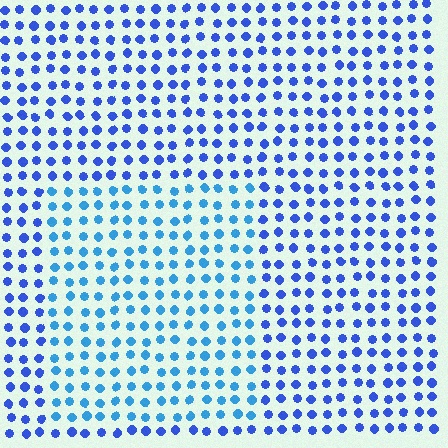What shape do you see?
I see a rectangle.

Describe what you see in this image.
The image is filled with small blue elements in a uniform arrangement. A rectangle-shaped region is visible where the elements are tinted to a slightly different hue, forming a subtle color boundary.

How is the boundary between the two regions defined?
The boundary is defined purely by a slight shift in hue (about 26 degrees). Spacing, size, and orientation are identical on both sides.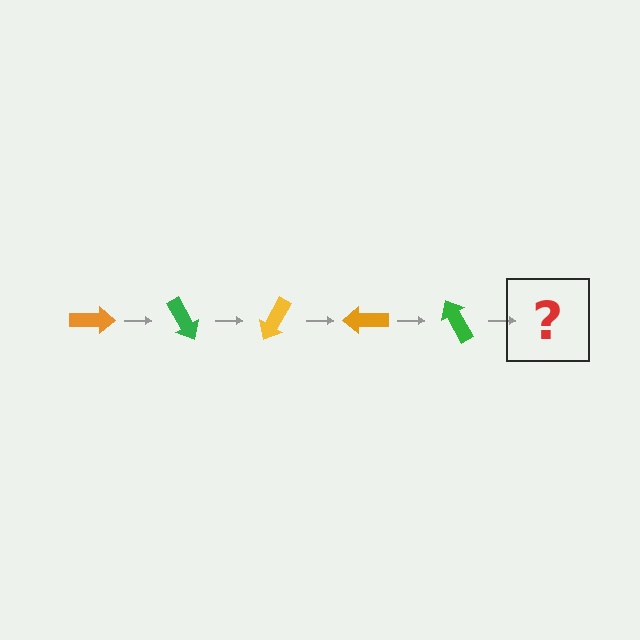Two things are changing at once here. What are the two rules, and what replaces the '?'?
The two rules are that it rotates 60 degrees each step and the color cycles through orange, green, and yellow. The '?' should be a yellow arrow, rotated 300 degrees from the start.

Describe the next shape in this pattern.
It should be a yellow arrow, rotated 300 degrees from the start.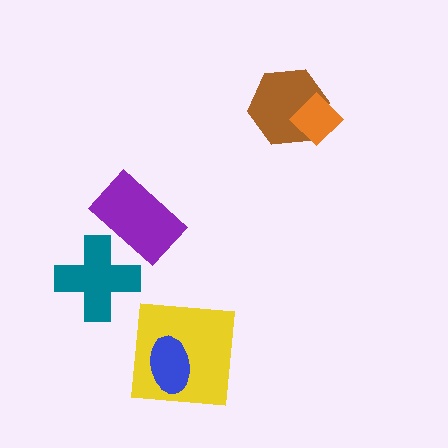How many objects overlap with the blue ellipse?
1 object overlaps with the blue ellipse.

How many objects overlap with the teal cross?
1 object overlaps with the teal cross.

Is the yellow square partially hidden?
Yes, it is partially covered by another shape.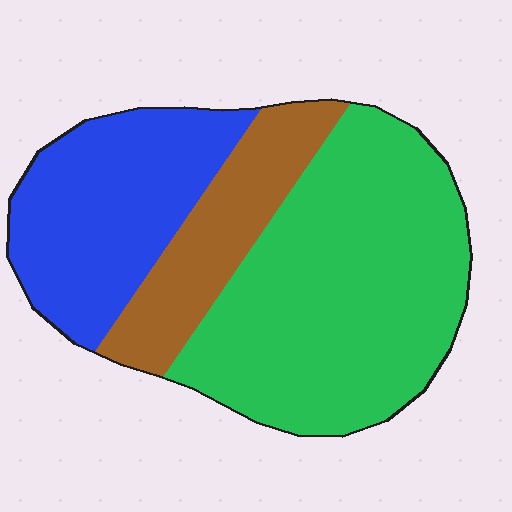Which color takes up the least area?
Brown, at roughly 20%.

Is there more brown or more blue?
Blue.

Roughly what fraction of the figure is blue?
Blue covers about 30% of the figure.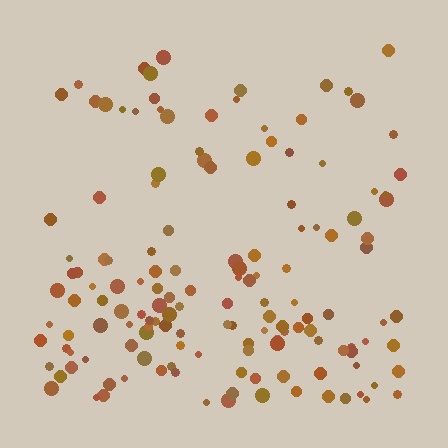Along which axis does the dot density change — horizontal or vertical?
Vertical.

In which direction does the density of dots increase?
From top to bottom, with the bottom side densest.